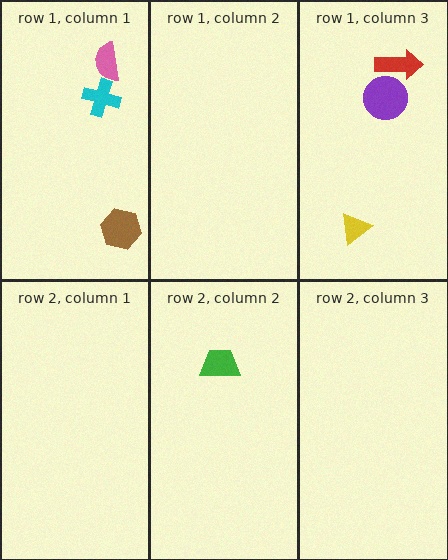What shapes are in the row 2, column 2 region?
The green trapezoid.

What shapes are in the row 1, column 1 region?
The pink semicircle, the brown hexagon, the cyan cross.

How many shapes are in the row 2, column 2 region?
1.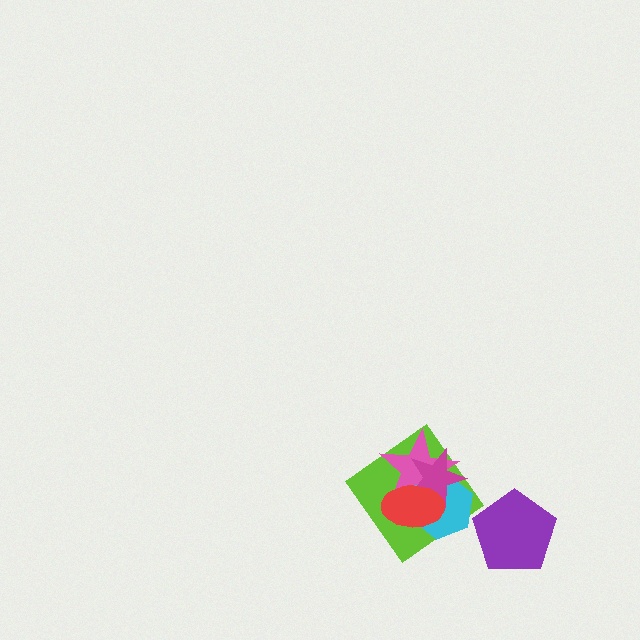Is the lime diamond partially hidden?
Yes, it is partially covered by another shape.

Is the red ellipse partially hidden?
No, no other shape covers it.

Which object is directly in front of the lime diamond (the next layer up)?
The pink star is directly in front of the lime diamond.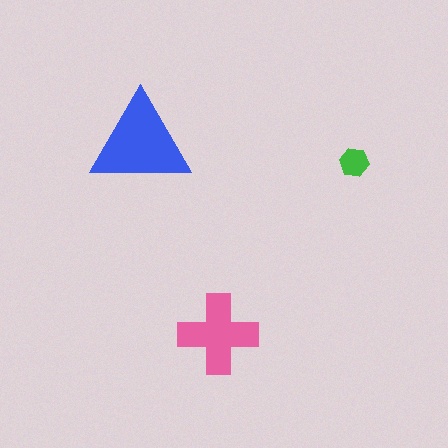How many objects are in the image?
There are 3 objects in the image.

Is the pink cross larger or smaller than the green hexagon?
Larger.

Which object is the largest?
The blue triangle.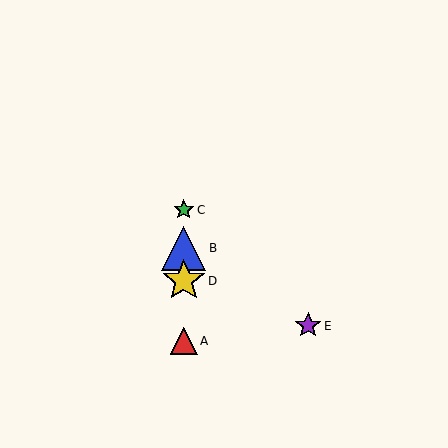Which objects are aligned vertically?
Objects A, B, C, D are aligned vertically.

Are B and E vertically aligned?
No, B is at x≈184 and E is at x≈308.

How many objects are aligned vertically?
4 objects (A, B, C, D) are aligned vertically.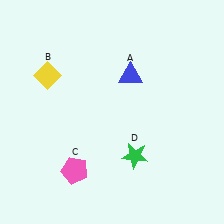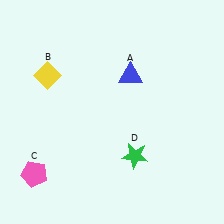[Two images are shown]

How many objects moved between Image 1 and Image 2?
1 object moved between the two images.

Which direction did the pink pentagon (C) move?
The pink pentagon (C) moved left.